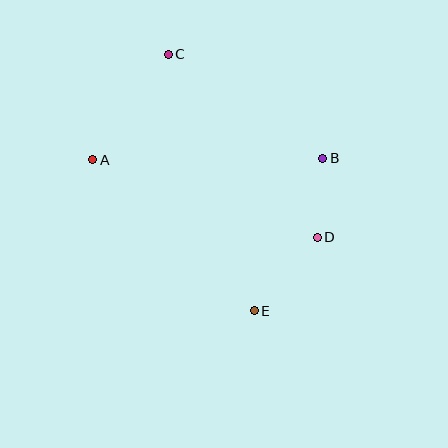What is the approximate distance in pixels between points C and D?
The distance between C and D is approximately 236 pixels.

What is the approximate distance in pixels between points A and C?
The distance between A and C is approximately 129 pixels.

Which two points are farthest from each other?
Points C and E are farthest from each other.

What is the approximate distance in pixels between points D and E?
The distance between D and E is approximately 97 pixels.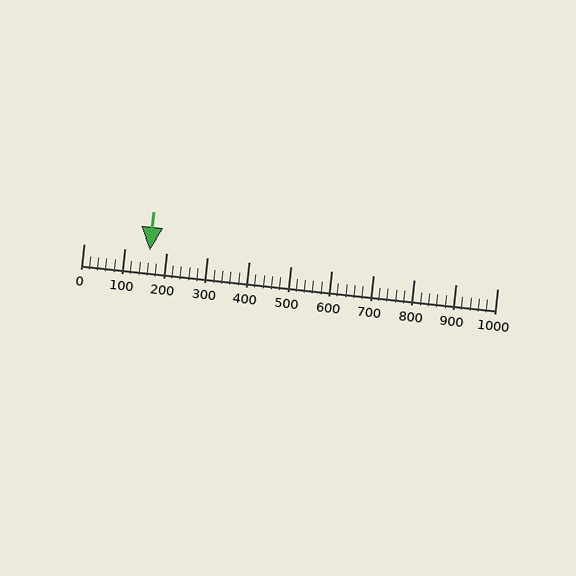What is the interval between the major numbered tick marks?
The major tick marks are spaced 100 units apart.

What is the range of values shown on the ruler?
The ruler shows values from 0 to 1000.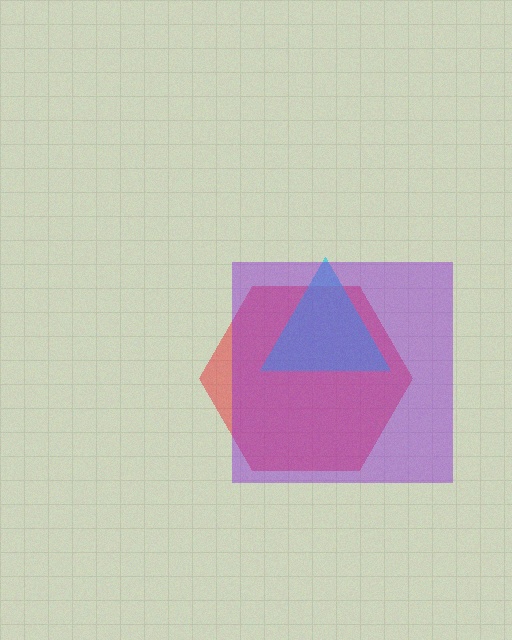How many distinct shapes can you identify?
There are 3 distinct shapes: a red hexagon, a cyan triangle, a purple square.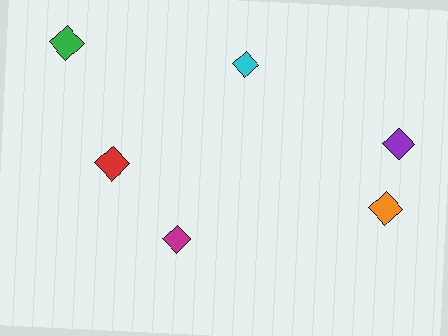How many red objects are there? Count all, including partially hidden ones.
There is 1 red object.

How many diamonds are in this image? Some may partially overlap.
There are 6 diamonds.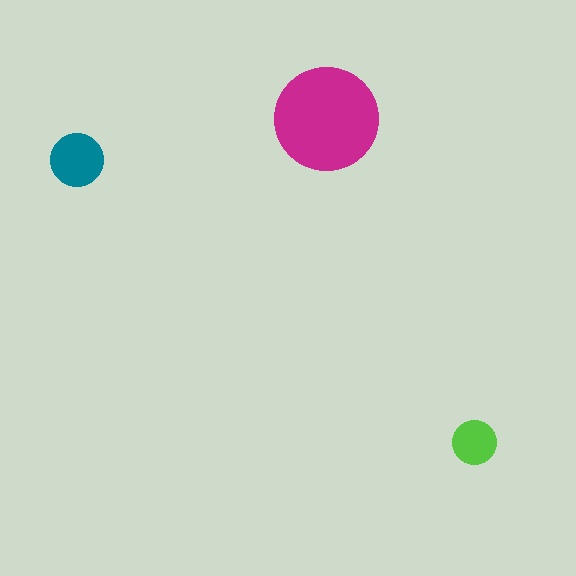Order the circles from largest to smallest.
the magenta one, the teal one, the lime one.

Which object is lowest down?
The lime circle is bottommost.